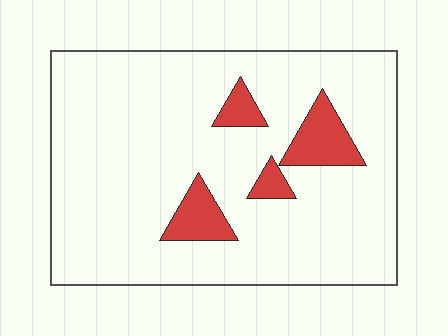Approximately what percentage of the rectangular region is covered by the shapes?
Approximately 10%.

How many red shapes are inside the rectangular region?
4.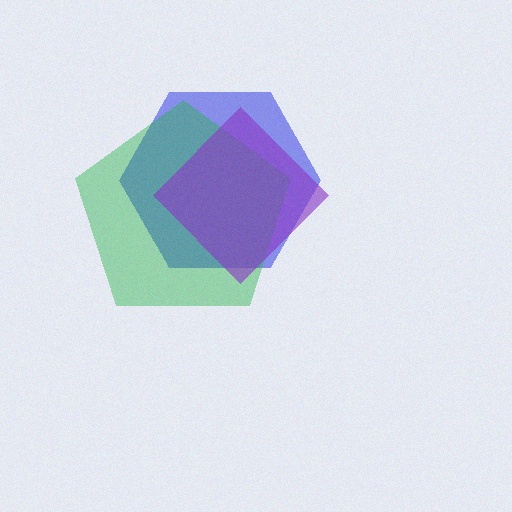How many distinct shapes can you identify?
There are 3 distinct shapes: a blue hexagon, a green pentagon, a purple diamond.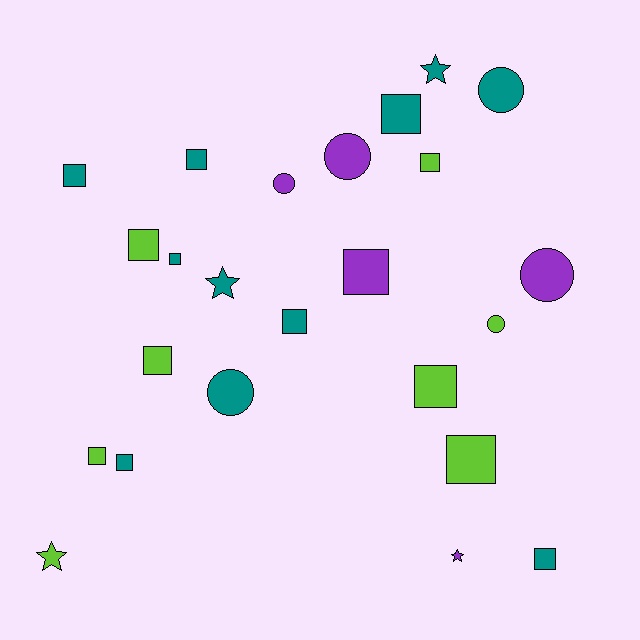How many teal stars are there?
There are 2 teal stars.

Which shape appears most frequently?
Square, with 14 objects.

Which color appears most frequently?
Teal, with 11 objects.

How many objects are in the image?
There are 24 objects.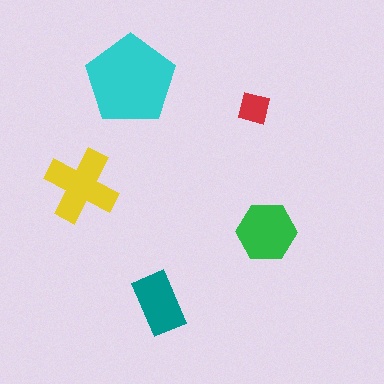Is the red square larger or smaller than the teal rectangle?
Smaller.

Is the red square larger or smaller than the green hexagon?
Smaller.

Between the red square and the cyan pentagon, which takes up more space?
The cyan pentagon.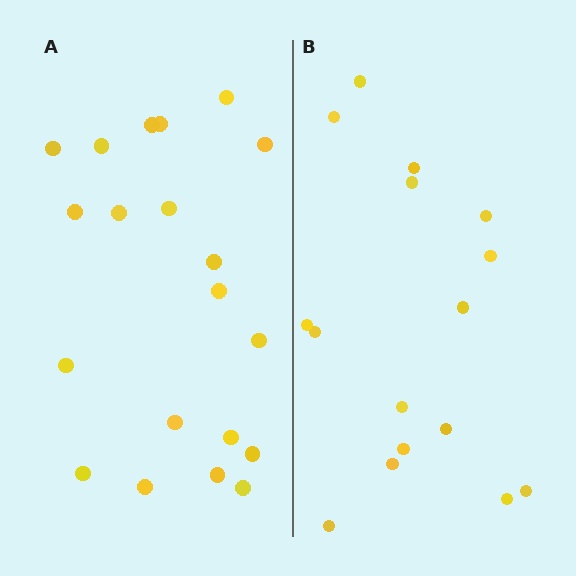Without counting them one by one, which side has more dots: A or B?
Region A (the left region) has more dots.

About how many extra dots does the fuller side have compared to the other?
Region A has about 4 more dots than region B.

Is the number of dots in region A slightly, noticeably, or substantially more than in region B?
Region A has noticeably more, but not dramatically so. The ratio is roughly 1.2 to 1.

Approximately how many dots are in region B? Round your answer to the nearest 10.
About 20 dots. (The exact count is 16, which rounds to 20.)